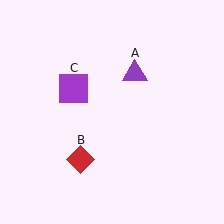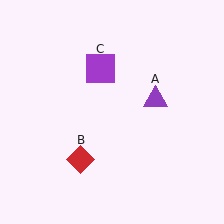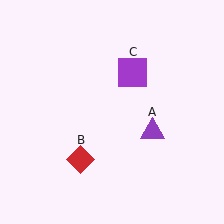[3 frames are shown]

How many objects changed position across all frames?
2 objects changed position: purple triangle (object A), purple square (object C).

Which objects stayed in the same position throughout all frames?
Red diamond (object B) remained stationary.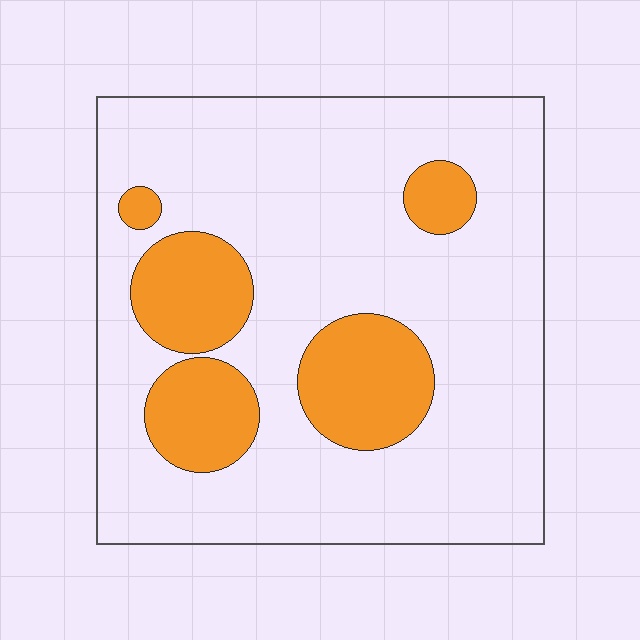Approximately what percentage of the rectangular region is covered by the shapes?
Approximately 20%.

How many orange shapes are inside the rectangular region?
5.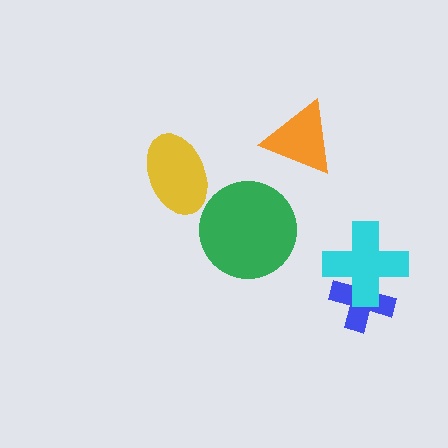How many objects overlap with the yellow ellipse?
0 objects overlap with the yellow ellipse.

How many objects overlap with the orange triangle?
0 objects overlap with the orange triangle.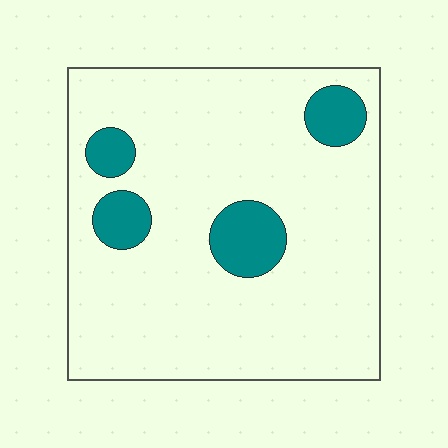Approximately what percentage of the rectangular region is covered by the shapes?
Approximately 15%.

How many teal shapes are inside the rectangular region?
4.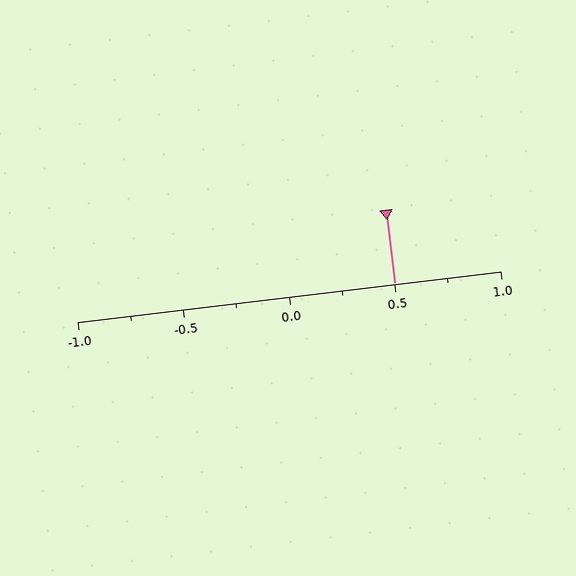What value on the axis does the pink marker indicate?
The marker indicates approximately 0.5.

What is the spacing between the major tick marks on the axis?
The major ticks are spaced 0.5 apart.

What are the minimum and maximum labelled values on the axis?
The axis runs from -1.0 to 1.0.